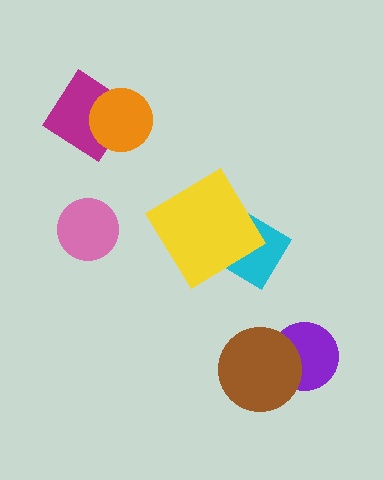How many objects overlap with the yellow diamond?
1 object overlaps with the yellow diamond.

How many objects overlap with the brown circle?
1 object overlaps with the brown circle.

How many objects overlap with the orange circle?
1 object overlaps with the orange circle.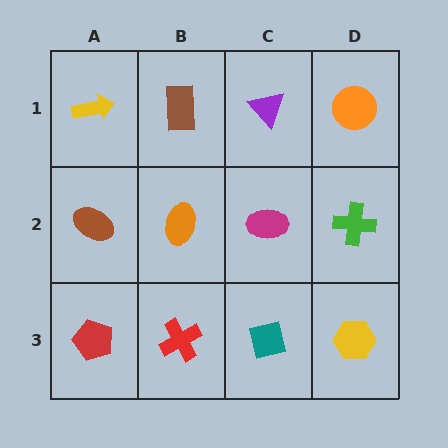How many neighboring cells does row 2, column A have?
3.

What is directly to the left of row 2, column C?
An orange ellipse.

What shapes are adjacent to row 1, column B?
An orange ellipse (row 2, column B), a yellow arrow (row 1, column A), a purple triangle (row 1, column C).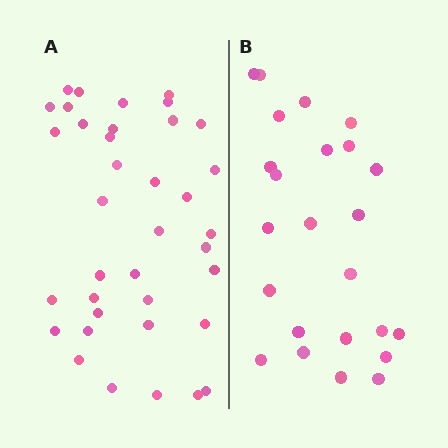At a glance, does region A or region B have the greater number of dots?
Region A (the left region) has more dots.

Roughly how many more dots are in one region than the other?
Region A has approximately 15 more dots than region B.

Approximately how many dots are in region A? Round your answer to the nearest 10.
About 40 dots. (The exact count is 37, which rounds to 40.)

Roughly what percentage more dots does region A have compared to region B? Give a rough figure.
About 55% more.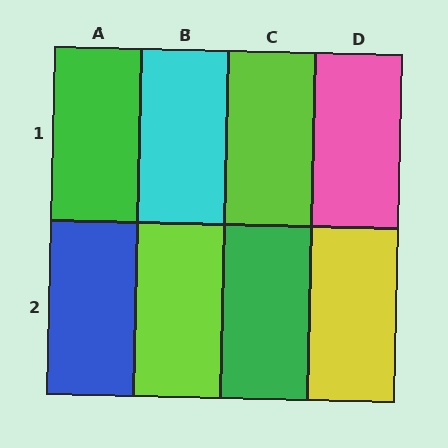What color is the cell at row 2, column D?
Yellow.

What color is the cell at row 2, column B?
Lime.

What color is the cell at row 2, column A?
Blue.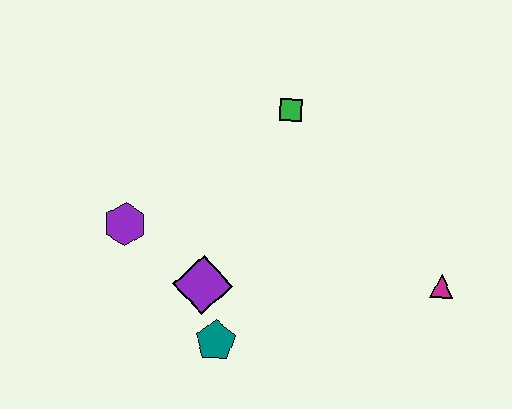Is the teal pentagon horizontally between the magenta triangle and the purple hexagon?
Yes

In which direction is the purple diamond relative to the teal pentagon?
The purple diamond is above the teal pentagon.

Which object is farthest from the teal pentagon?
The green square is farthest from the teal pentagon.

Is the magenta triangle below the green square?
Yes